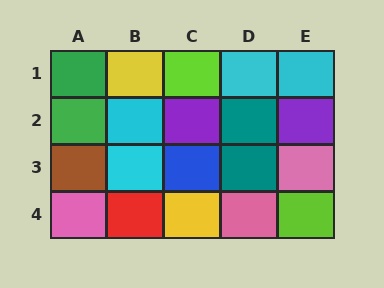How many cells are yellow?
2 cells are yellow.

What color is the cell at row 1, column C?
Lime.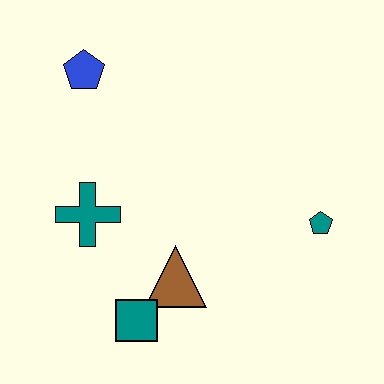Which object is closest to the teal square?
The brown triangle is closest to the teal square.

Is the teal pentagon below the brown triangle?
No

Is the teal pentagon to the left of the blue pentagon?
No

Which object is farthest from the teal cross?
The teal pentagon is farthest from the teal cross.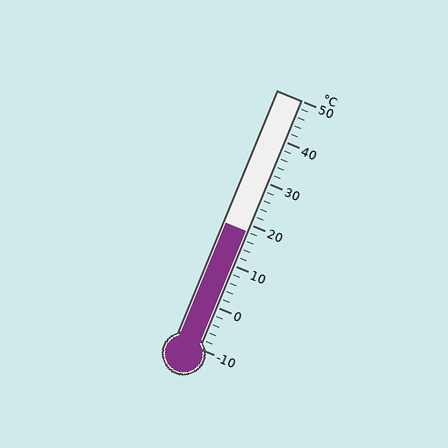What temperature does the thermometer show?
The thermometer shows approximately 18°C.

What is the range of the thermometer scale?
The thermometer scale ranges from -10°C to 50°C.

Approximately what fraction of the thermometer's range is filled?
The thermometer is filled to approximately 45% of its range.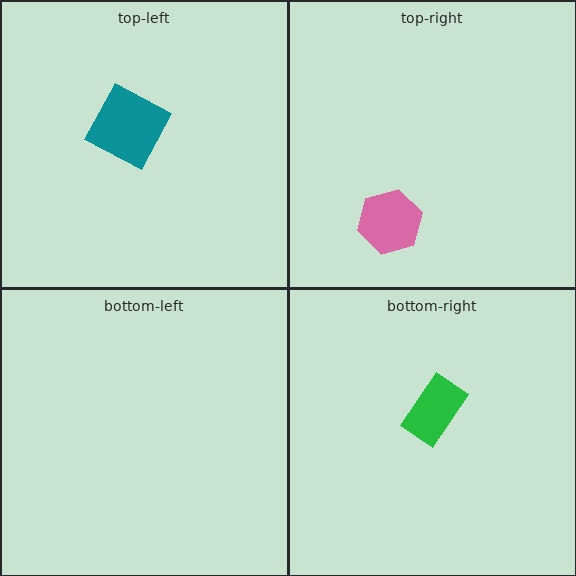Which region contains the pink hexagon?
The top-right region.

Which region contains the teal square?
The top-left region.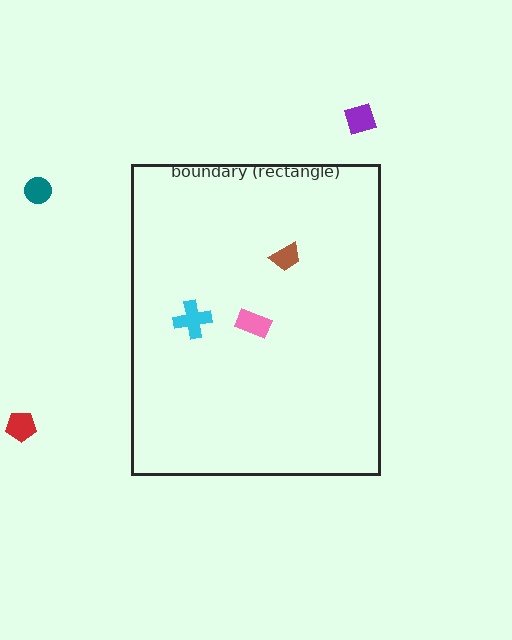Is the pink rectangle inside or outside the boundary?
Inside.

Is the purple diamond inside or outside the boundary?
Outside.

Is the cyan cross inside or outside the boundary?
Inside.